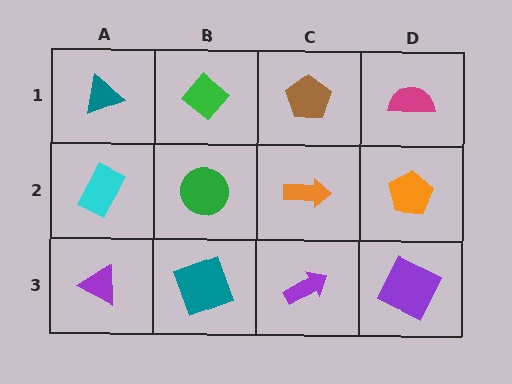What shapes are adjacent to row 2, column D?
A magenta semicircle (row 1, column D), a purple square (row 3, column D), an orange arrow (row 2, column C).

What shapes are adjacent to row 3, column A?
A cyan rectangle (row 2, column A), a teal square (row 3, column B).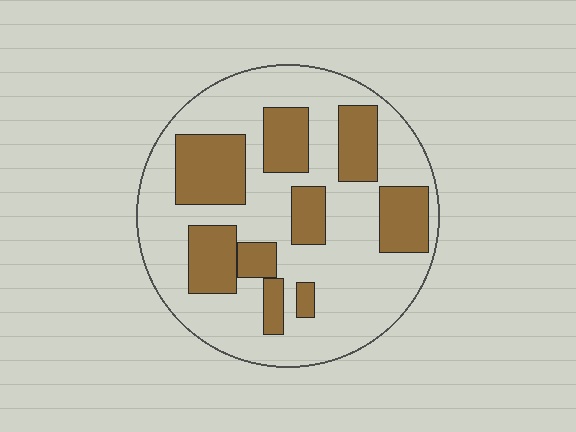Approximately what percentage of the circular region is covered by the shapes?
Approximately 30%.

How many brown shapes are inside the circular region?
9.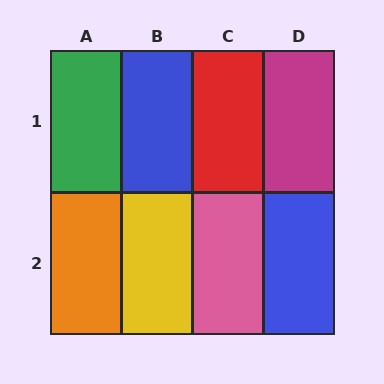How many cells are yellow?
1 cell is yellow.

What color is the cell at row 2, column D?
Blue.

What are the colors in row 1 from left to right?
Green, blue, red, magenta.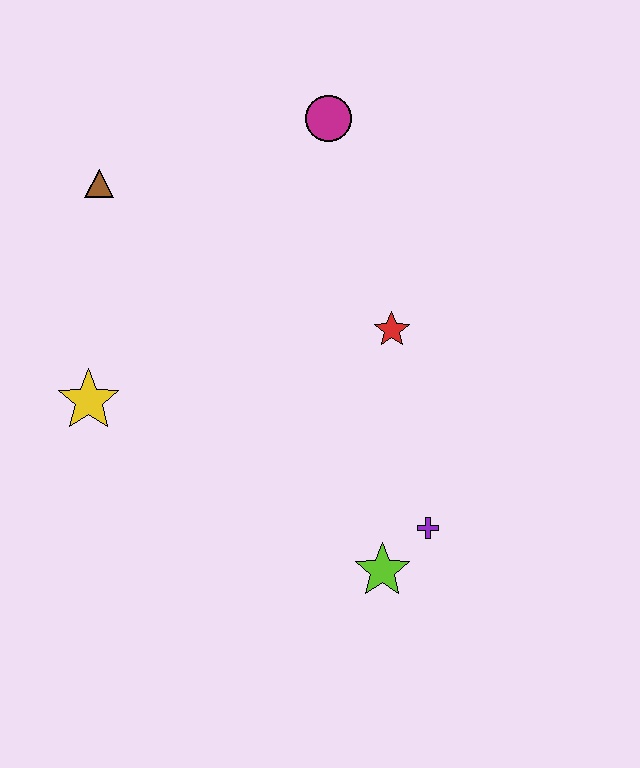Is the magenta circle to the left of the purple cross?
Yes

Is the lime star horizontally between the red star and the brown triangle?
Yes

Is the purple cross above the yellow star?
No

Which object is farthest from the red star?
The brown triangle is farthest from the red star.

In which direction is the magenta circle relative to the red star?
The magenta circle is above the red star.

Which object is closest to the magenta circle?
The red star is closest to the magenta circle.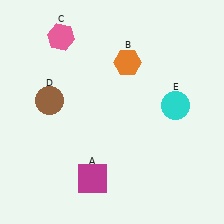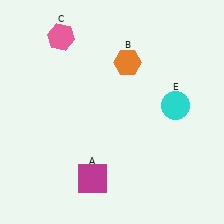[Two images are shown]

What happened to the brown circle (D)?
The brown circle (D) was removed in Image 2. It was in the top-left area of Image 1.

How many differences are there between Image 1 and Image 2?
There is 1 difference between the two images.